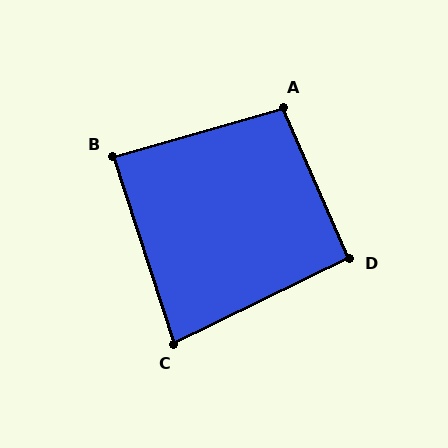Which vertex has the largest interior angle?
A, at approximately 98 degrees.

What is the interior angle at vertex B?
Approximately 88 degrees (approximately right).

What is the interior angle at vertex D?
Approximately 92 degrees (approximately right).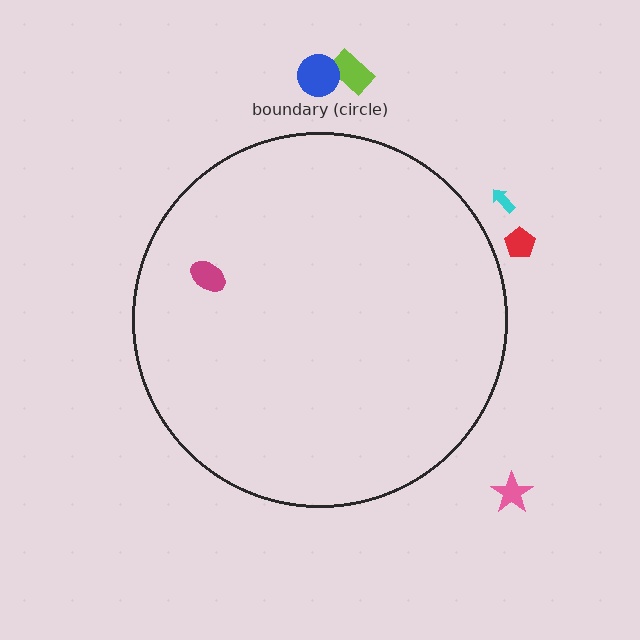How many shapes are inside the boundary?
1 inside, 5 outside.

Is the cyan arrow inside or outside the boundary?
Outside.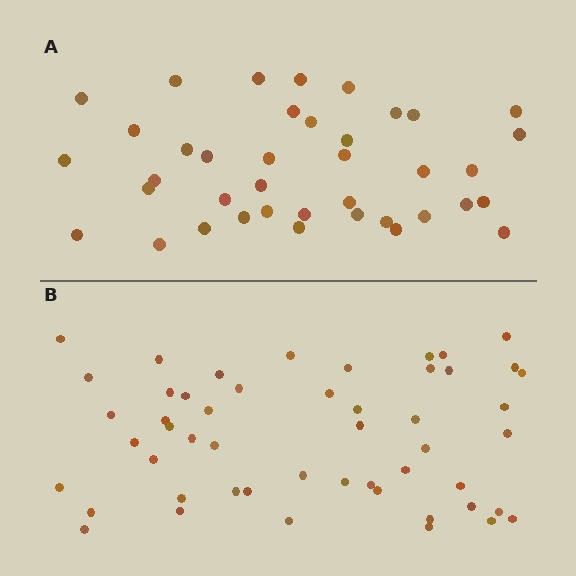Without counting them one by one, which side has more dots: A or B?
Region B (the bottom region) has more dots.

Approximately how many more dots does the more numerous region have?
Region B has roughly 12 or so more dots than region A.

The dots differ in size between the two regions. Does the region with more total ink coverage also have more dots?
No. Region A has more total ink coverage because its dots are larger, but region B actually contains more individual dots. Total area can be misleading — the number of items is what matters here.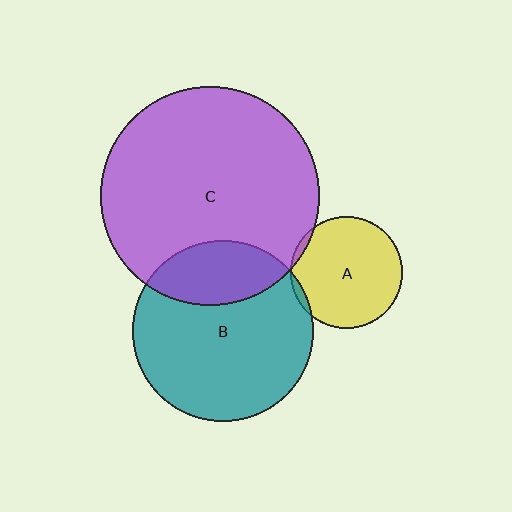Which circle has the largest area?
Circle C (purple).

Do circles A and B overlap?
Yes.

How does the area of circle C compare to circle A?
Approximately 3.8 times.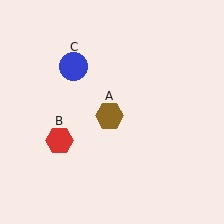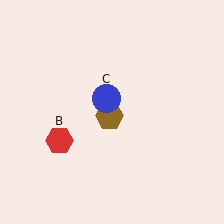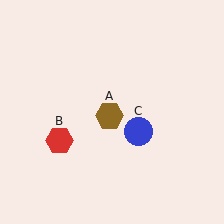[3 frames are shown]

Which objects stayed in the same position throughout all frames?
Brown hexagon (object A) and red hexagon (object B) remained stationary.